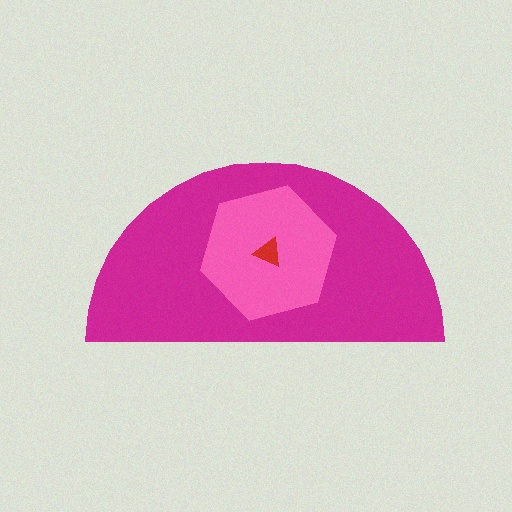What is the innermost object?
The red triangle.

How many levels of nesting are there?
3.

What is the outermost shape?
The magenta semicircle.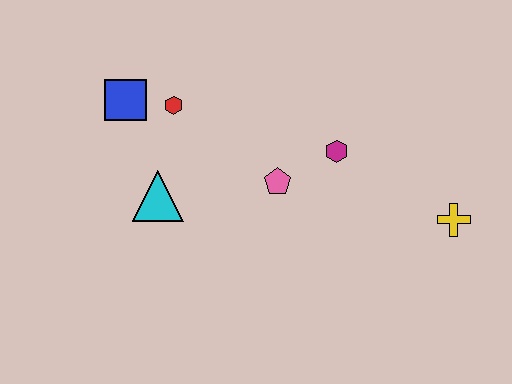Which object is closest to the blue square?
The red hexagon is closest to the blue square.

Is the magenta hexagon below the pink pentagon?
No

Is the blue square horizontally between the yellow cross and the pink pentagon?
No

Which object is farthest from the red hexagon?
The yellow cross is farthest from the red hexagon.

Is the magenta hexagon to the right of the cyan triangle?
Yes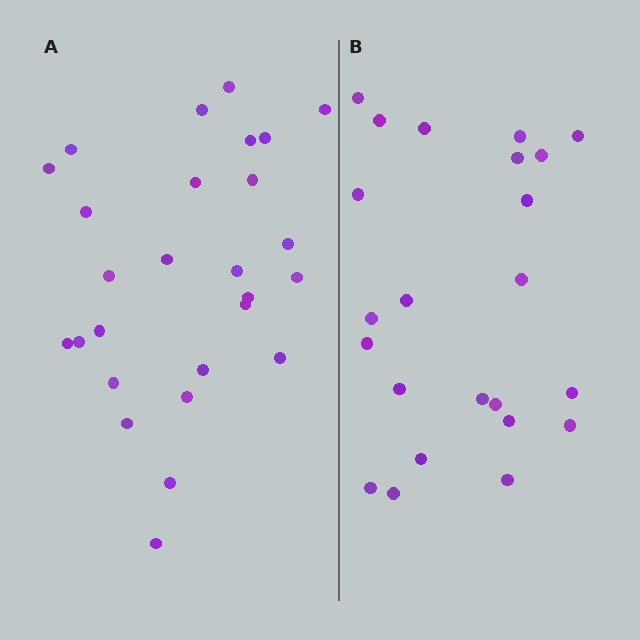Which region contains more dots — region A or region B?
Region A (the left region) has more dots.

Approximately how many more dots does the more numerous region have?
Region A has about 4 more dots than region B.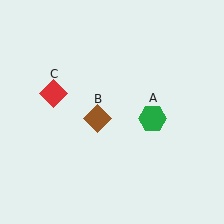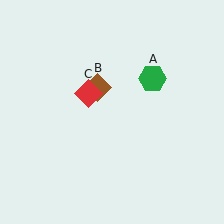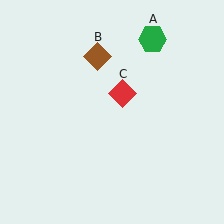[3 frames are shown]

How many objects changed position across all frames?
3 objects changed position: green hexagon (object A), brown diamond (object B), red diamond (object C).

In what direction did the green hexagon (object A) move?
The green hexagon (object A) moved up.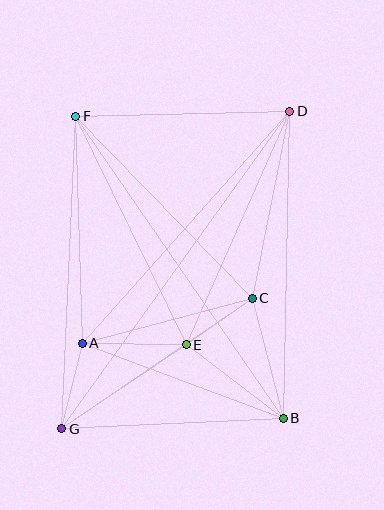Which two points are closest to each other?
Points C and E are closest to each other.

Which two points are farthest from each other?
Points D and G are farthest from each other.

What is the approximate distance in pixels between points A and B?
The distance between A and B is approximately 215 pixels.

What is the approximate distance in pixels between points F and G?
The distance between F and G is approximately 313 pixels.